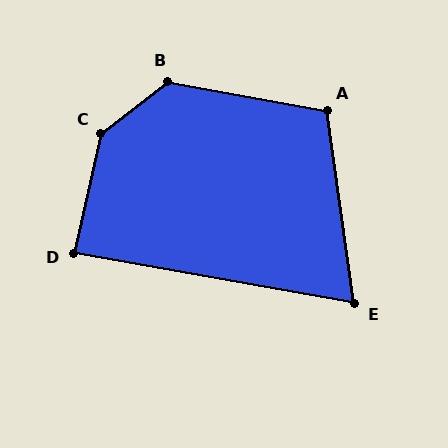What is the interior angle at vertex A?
Approximately 109 degrees (obtuse).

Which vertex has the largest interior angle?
C, at approximately 140 degrees.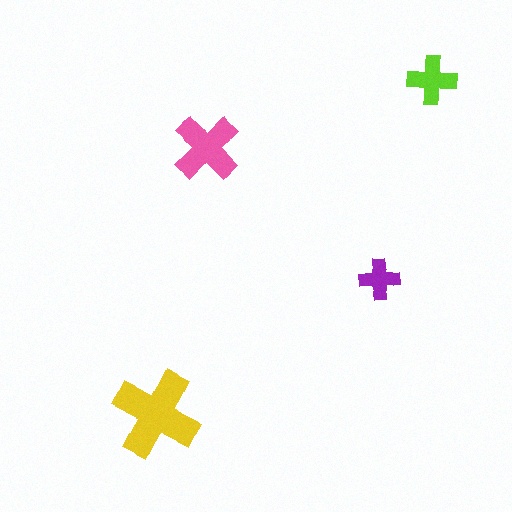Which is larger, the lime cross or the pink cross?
The pink one.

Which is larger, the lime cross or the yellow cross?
The yellow one.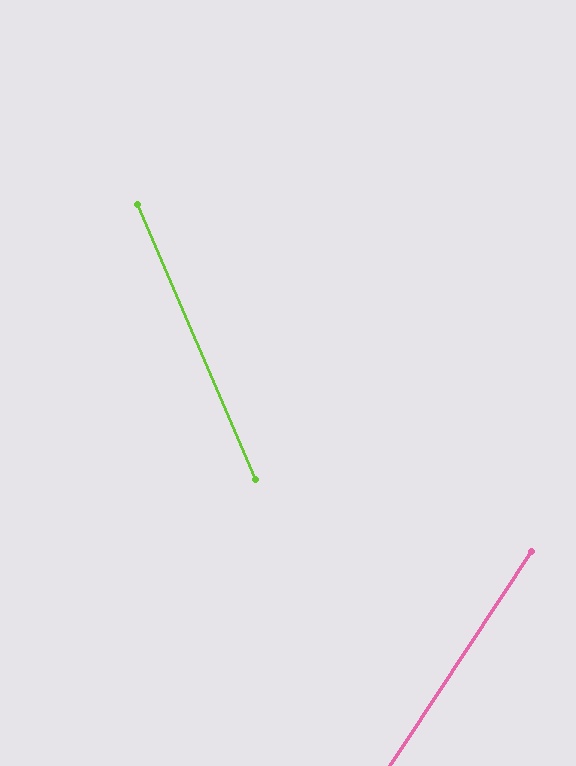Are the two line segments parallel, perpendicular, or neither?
Neither parallel nor perpendicular — they differ by about 57°.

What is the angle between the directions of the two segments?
Approximately 57 degrees.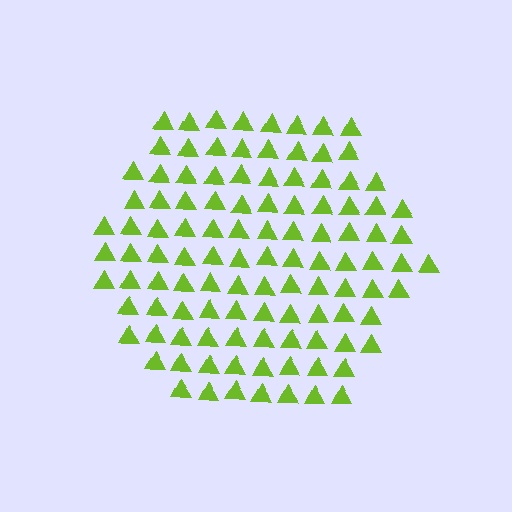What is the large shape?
The large shape is a hexagon.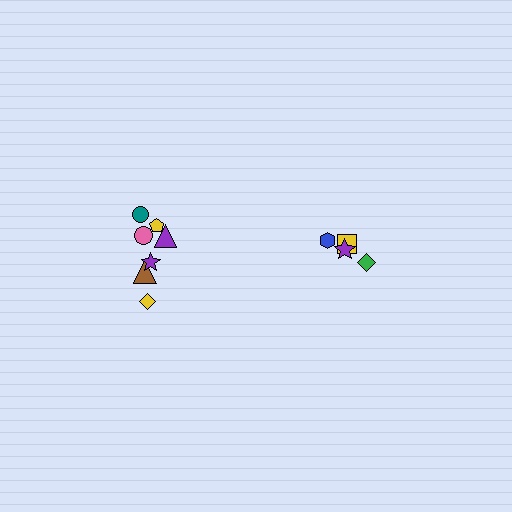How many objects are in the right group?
There are 4 objects.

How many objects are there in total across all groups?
There are 11 objects.